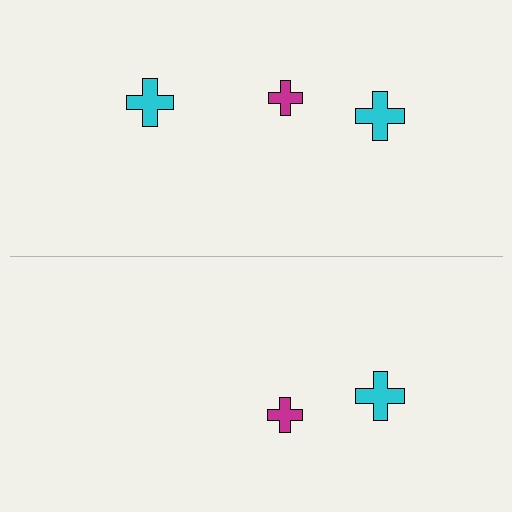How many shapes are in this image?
There are 5 shapes in this image.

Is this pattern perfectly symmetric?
No, the pattern is not perfectly symmetric. A cyan cross is missing from the bottom side.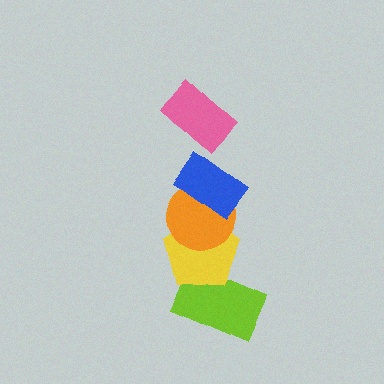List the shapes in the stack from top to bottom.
From top to bottom: the pink rectangle, the blue rectangle, the orange circle, the yellow pentagon, the lime rectangle.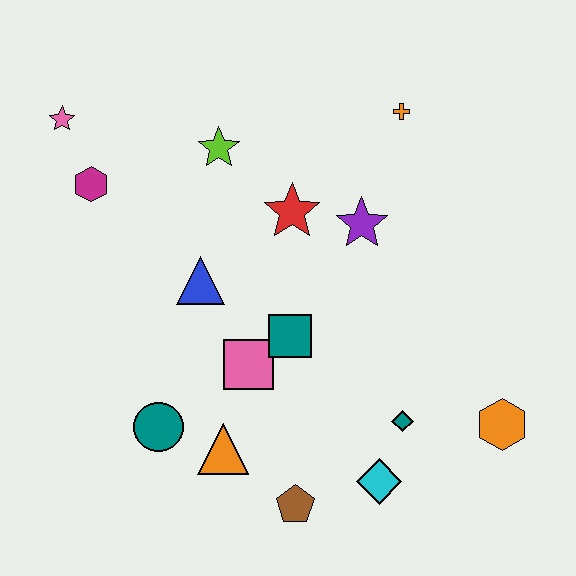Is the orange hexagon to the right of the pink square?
Yes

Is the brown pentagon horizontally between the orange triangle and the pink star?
No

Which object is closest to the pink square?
The teal square is closest to the pink square.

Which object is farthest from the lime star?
The orange hexagon is farthest from the lime star.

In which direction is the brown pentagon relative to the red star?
The brown pentagon is below the red star.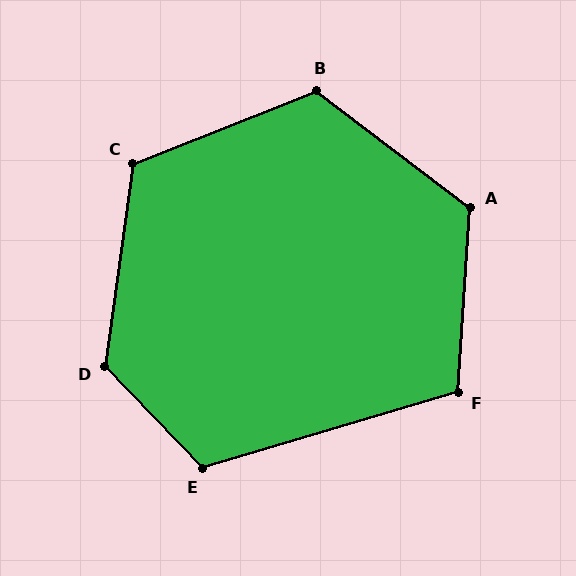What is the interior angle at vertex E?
Approximately 117 degrees (obtuse).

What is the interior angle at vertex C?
Approximately 119 degrees (obtuse).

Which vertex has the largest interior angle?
D, at approximately 128 degrees.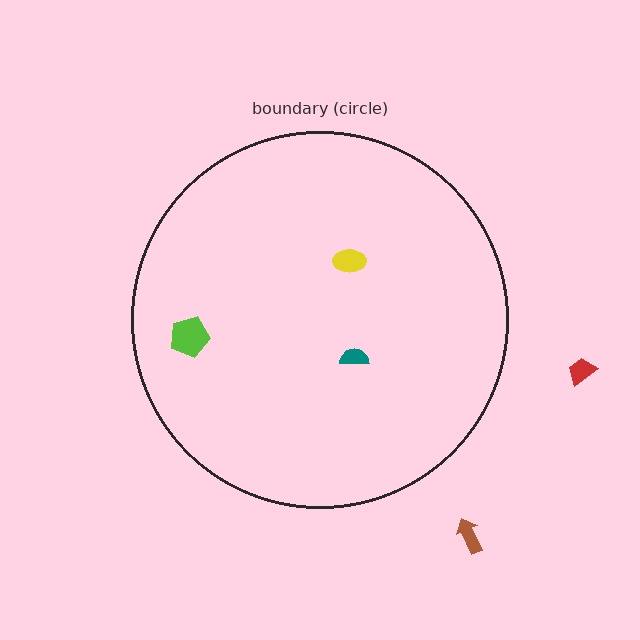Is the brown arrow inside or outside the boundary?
Outside.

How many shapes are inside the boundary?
3 inside, 2 outside.